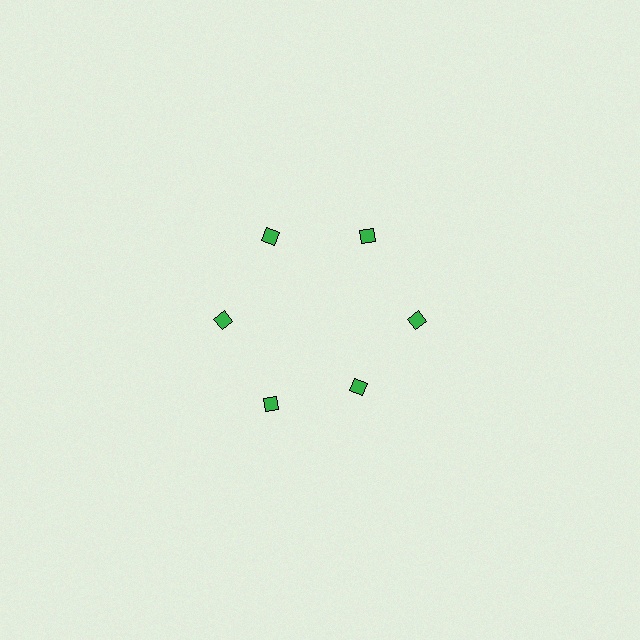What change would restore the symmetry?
The symmetry would be restored by moving it outward, back onto the ring so that all 6 diamonds sit at equal angles and equal distance from the center.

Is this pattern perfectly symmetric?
No. The 6 green diamonds are arranged in a ring, but one element near the 5 o'clock position is pulled inward toward the center, breaking the 6-fold rotational symmetry.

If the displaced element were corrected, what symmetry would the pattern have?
It would have 6-fold rotational symmetry — the pattern would map onto itself every 60 degrees.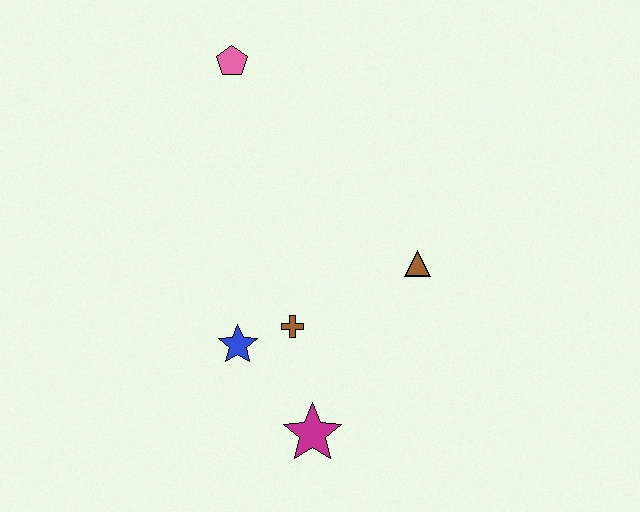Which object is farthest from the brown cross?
The pink pentagon is farthest from the brown cross.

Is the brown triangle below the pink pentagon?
Yes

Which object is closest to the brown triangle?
The brown cross is closest to the brown triangle.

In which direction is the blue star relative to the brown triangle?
The blue star is to the left of the brown triangle.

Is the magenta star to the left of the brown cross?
No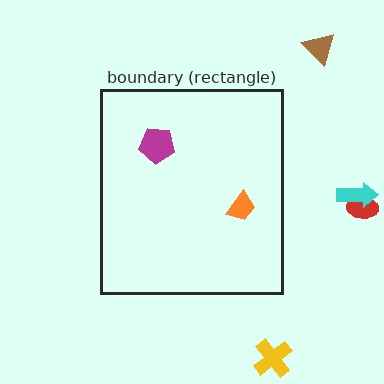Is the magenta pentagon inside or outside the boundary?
Inside.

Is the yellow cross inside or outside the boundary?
Outside.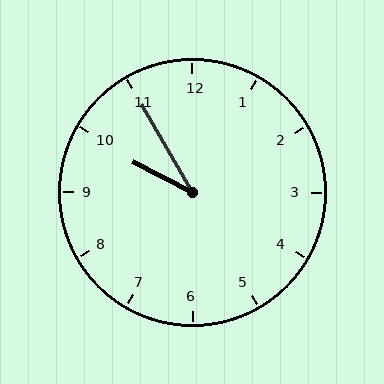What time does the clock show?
9:55.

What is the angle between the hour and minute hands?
Approximately 32 degrees.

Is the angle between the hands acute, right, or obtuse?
It is acute.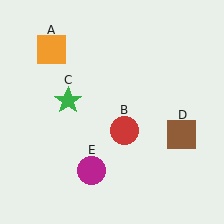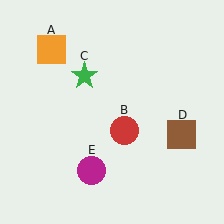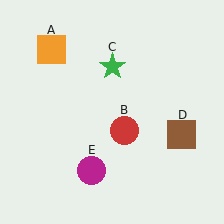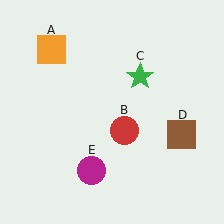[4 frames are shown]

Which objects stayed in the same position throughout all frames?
Orange square (object A) and red circle (object B) and brown square (object D) and magenta circle (object E) remained stationary.